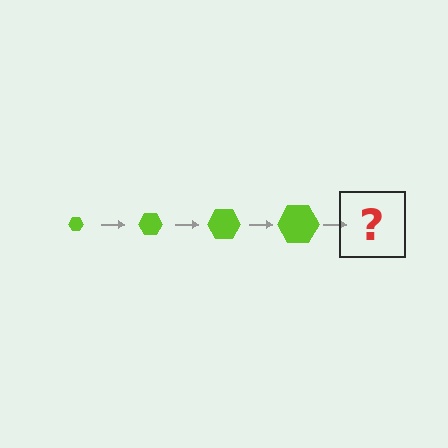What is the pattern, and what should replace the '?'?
The pattern is that the hexagon gets progressively larger each step. The '?' should be a lime hexagon, larger than the previous one.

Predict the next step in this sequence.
The next step is a lime hexagon, larger than the previous one.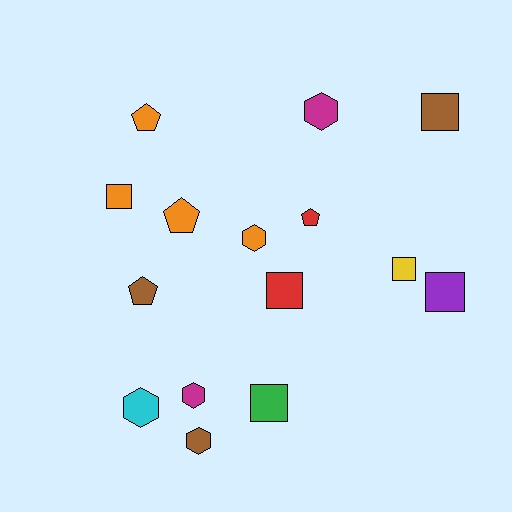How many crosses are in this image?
There are no crosses.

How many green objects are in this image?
There is 1 green object.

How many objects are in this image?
There are 15 objects.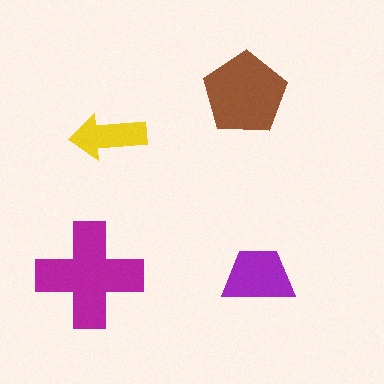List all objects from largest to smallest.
The magenta cross, the brown pentagon, the purple trapezoid, the yellow arrow.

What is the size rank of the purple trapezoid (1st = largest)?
3rd.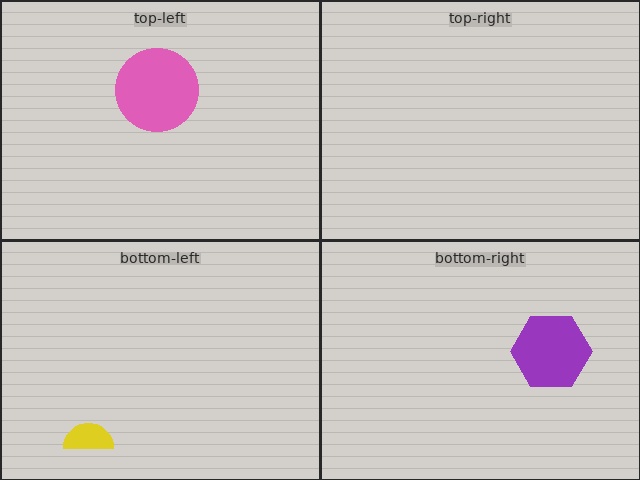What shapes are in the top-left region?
The pink circle.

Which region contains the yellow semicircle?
The bottom-left region.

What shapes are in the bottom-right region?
The purple hexagon.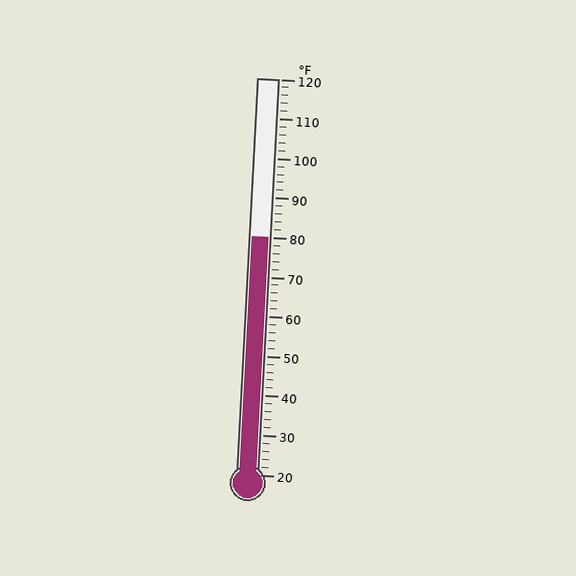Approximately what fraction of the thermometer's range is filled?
The thermometer is filled to approximately 60% of its range.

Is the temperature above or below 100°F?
The temperature is below 100°F.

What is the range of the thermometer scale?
The thermometer scale ranges from 20°F to 120°F.